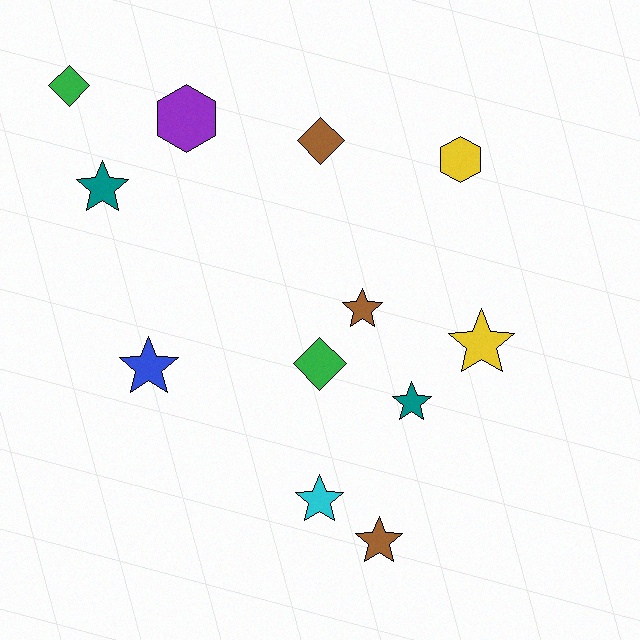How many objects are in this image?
There are 12 objects.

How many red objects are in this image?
There are no red objects.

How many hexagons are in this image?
There are 2 hexagons.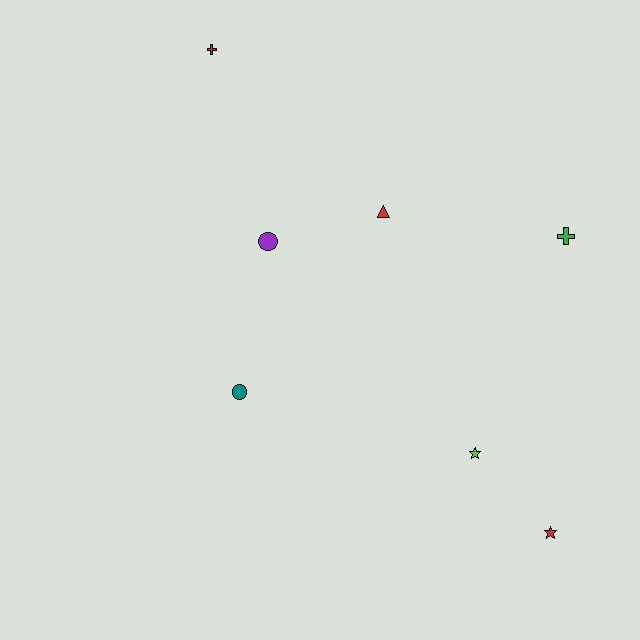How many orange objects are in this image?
There are no orange objects.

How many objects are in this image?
There are 7 objects.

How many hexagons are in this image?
There are no hexagons.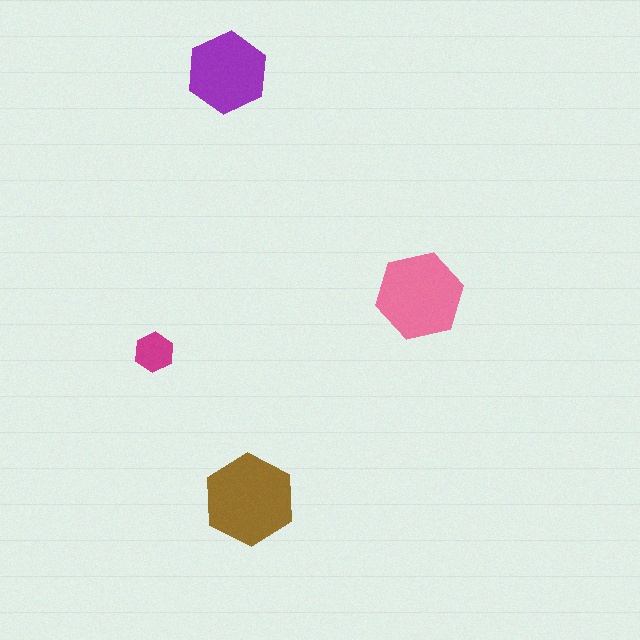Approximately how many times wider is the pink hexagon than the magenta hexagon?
About 2 times wider.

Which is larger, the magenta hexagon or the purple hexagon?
The purple one.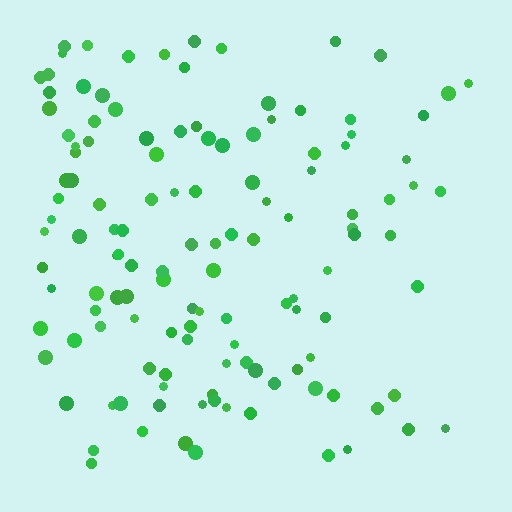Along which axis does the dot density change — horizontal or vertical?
Horizontal.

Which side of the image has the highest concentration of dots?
The left.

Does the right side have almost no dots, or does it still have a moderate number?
Still a moderate number, just noticeably fewer than the left.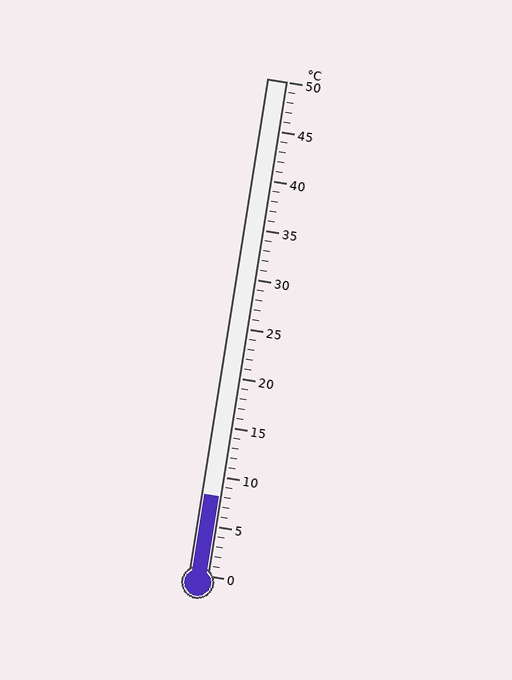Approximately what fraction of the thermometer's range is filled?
The thermometer is filled to approximately 15% of its range.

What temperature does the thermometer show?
The thermometer shows approximately 8°C.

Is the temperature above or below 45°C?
The temperature is below 45°C.